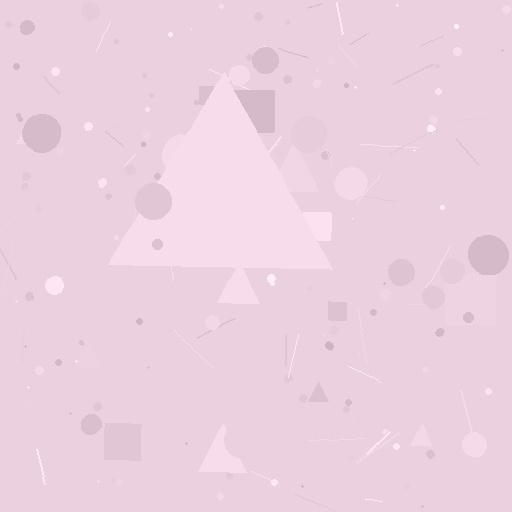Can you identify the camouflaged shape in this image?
The camouflaged shape is a triangle.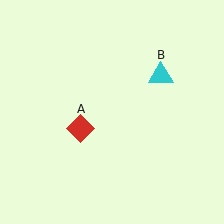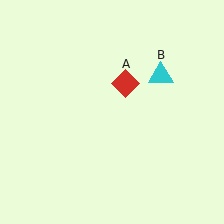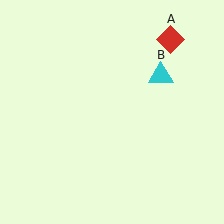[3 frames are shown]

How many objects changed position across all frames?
1 object changed position: red diamond (object A).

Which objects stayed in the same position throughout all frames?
Cyan triangle (object B) remained stationary.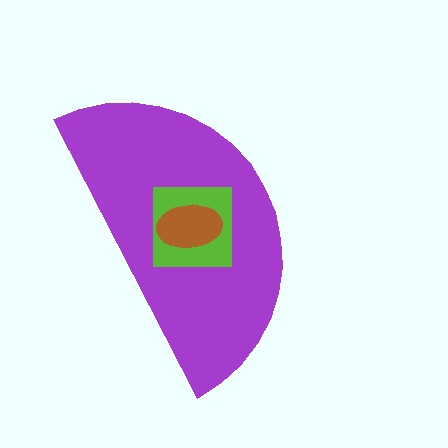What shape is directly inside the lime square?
The brown ellipse.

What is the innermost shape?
The brown ellipse.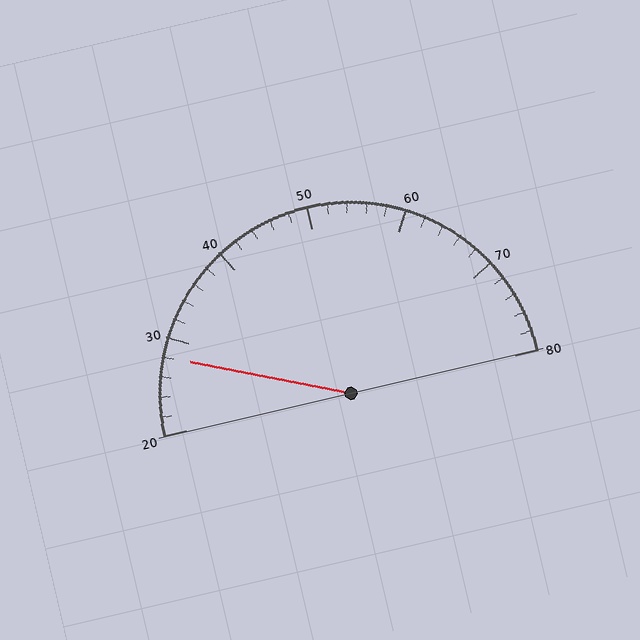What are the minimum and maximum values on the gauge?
The gauge ranges from 20 to 80.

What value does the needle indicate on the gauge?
The needle indicates approximately 28.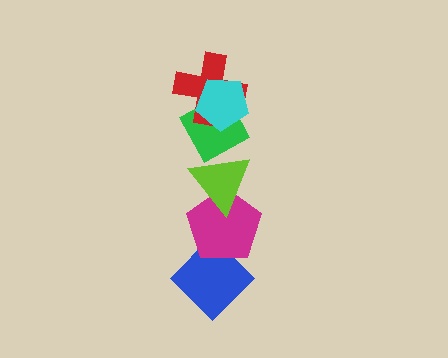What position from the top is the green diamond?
The green diamond is 3rd from the top.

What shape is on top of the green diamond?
The red cross is on top of the green diamond.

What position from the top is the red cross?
The red cross is 2nd from the top.